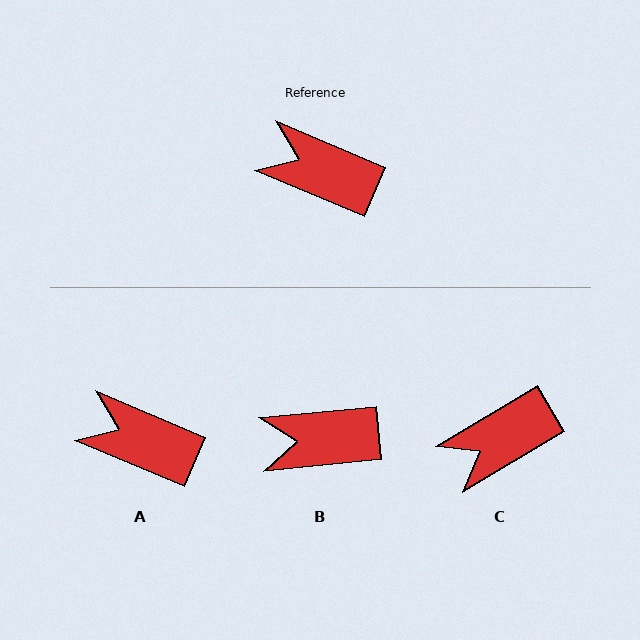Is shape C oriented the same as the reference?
No, it is off by about 54 degrees.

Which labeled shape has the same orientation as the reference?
A.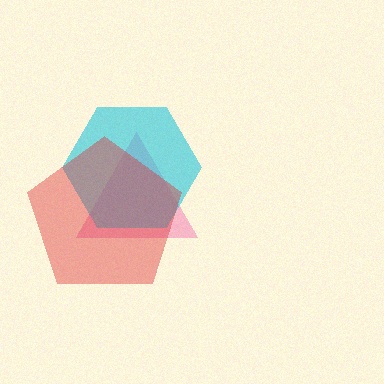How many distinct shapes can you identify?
There are 3 distinct shapes: a pink triangle, a cyan hexagon, a red pentagon.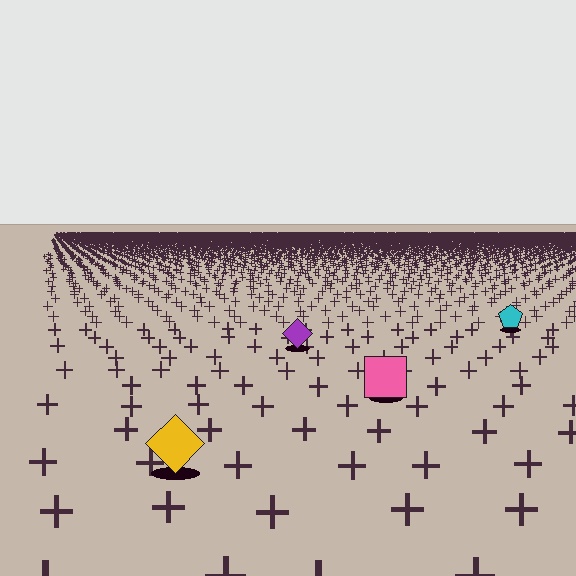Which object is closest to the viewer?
The yellow diamond is closest. The texture marks near it are larger and more spread out.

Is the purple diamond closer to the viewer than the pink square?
No. The pink square is closer — you can tell from the texture gradient: the ground texture is coarser near it.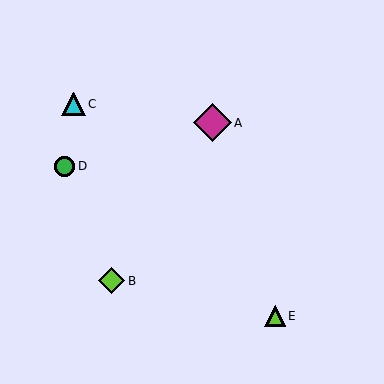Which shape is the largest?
The magenta diamond (labeled A) is the largest.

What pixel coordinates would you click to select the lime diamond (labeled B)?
Click at (111, 281) to select the lime diamond B.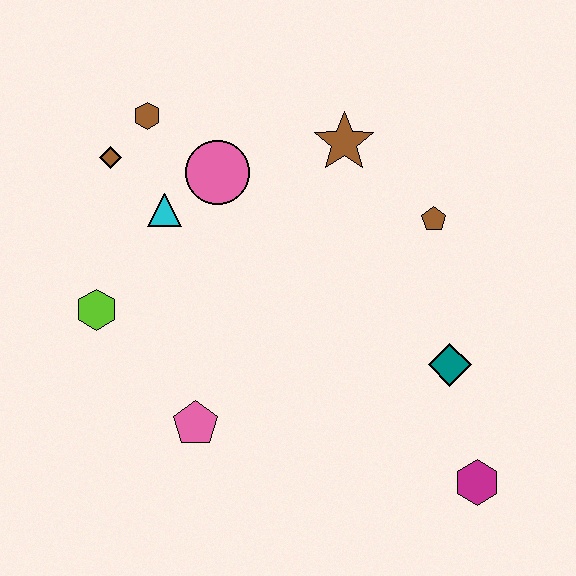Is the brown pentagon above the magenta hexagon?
Yes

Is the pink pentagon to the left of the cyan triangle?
No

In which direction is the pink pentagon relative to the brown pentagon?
The pink pentagon is to the left of the brown pentagon.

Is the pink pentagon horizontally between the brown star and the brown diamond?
Yes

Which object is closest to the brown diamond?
The brown hexagon is closest to the brown diamond.